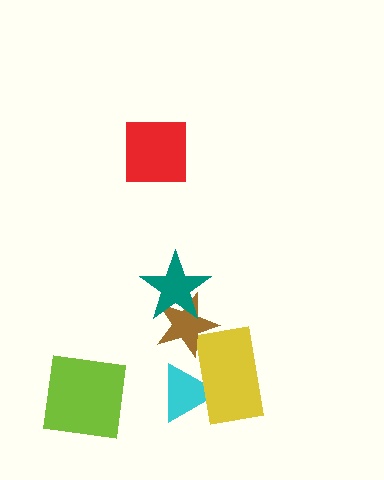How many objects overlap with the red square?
0 objects overlap with the red square.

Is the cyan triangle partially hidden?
Yes, it is partially covered by another shape.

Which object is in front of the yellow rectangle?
The brown star is in front of the yellow rectangle.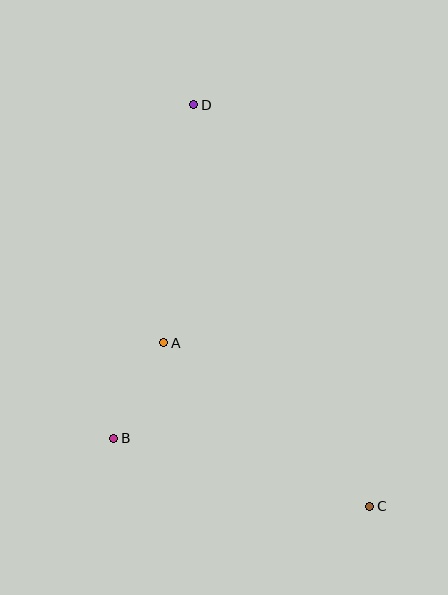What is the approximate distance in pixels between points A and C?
The distance between A and C is approximately 263 pixels.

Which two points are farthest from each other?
Points C and D are farthest from each other.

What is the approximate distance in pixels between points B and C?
The distance between B and C is approximately 265 pixels.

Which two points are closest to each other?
Points A and B are closest to each other.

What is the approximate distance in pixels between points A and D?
The distance between A and D is approximately 240 pixels.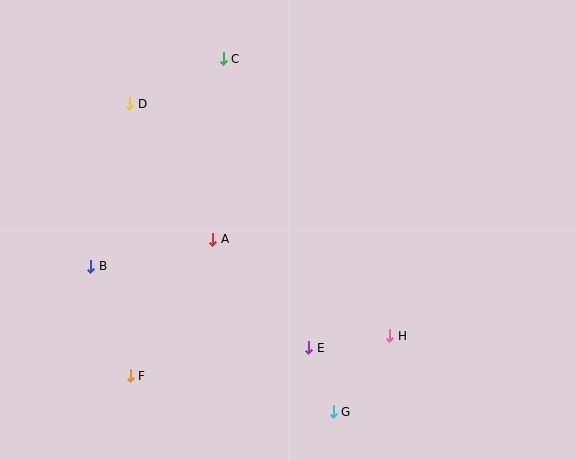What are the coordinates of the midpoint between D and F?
The midpoint between D and F is at (130, 240).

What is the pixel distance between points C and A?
The distance between C and A is 181 pixels.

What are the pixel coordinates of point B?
Point B is at (91, 266).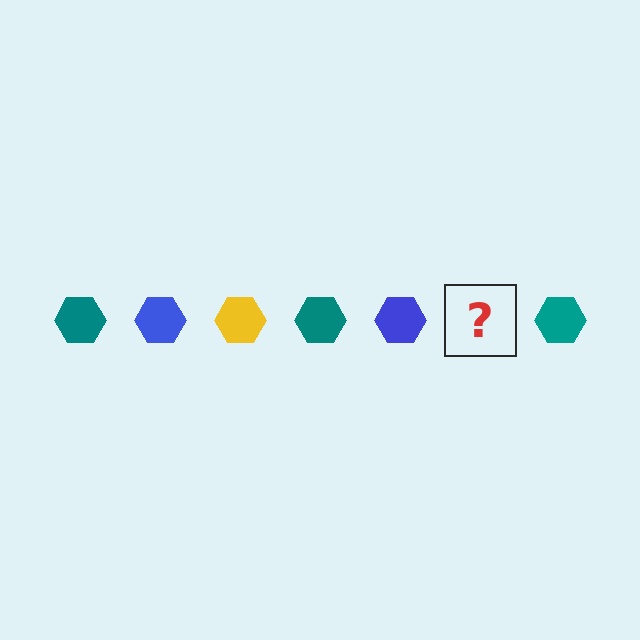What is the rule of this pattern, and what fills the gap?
The rule is that the pattern cycles through teal, blue, yellow hexagons. The gap should be filled with a yellow hexagon.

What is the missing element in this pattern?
The missing element is a yellow hexagon.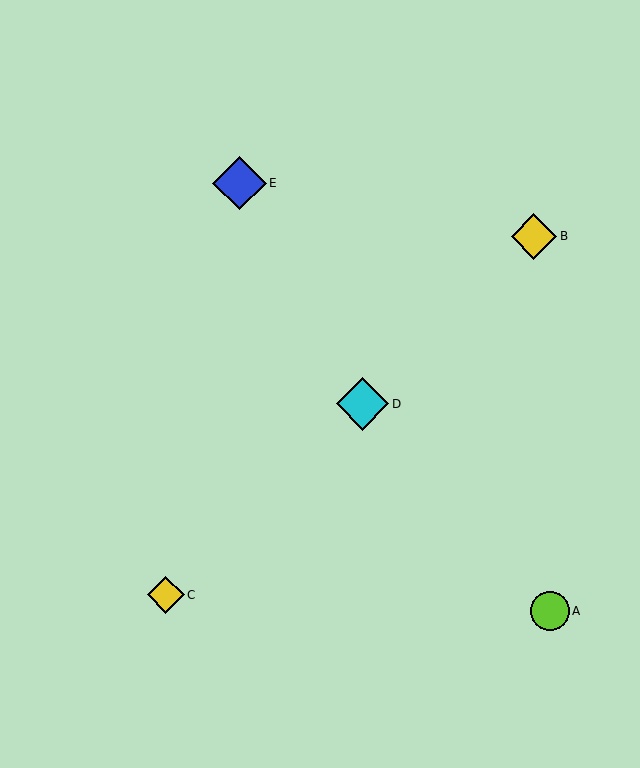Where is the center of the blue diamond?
The center of the blue diamond is at (240, 183).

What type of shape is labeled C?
Shape C is a yellow diamond.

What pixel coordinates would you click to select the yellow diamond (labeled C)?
Click at (166, 595) to select the yellow diamond C.